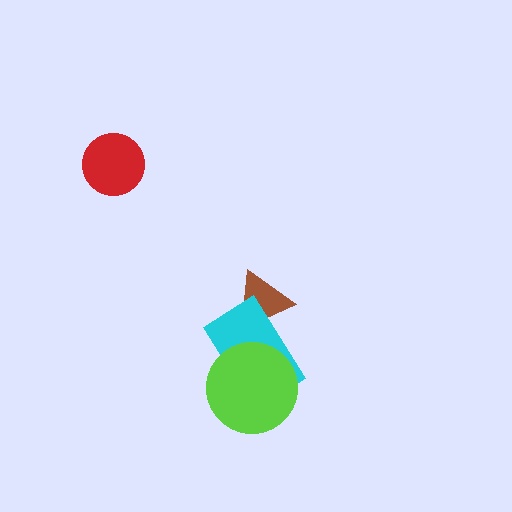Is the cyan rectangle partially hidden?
Yes, it is partially covered by another shape.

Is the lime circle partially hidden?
No, no other shape covers it.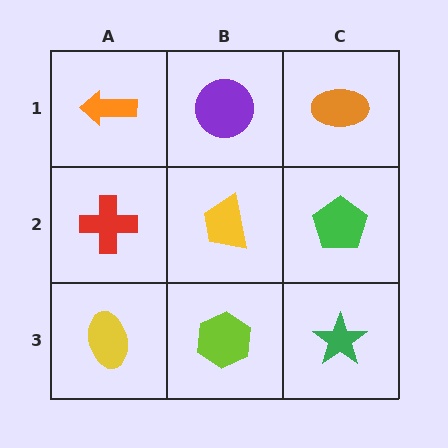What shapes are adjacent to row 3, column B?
A yellow trapezoid (row 2, column B), a yellow ellipse (row 3, column A), a green star (row 3, column C).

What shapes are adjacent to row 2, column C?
An orange ellipse (row 1, column C), a green star (row 3, column C), a yellow trapezoid (row 2, column B).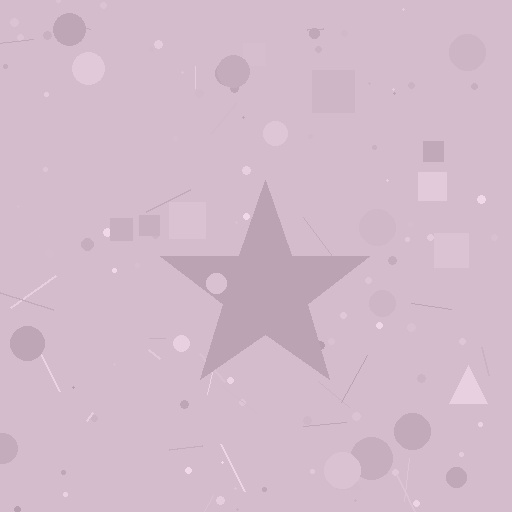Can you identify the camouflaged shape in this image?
The camouflaged shape is a star.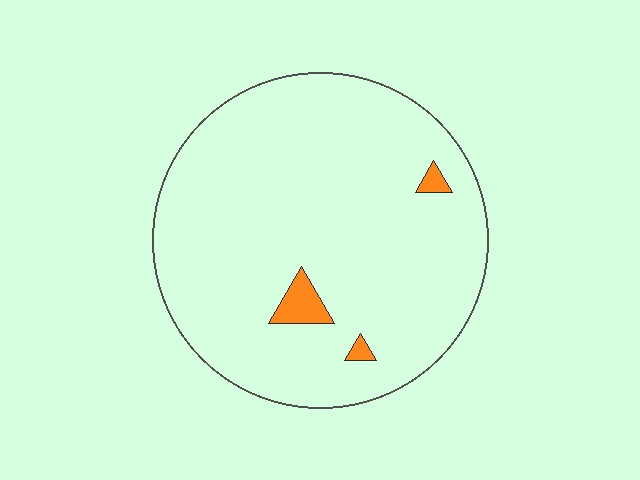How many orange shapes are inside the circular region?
3.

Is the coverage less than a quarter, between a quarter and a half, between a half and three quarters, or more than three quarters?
Less than a quarter.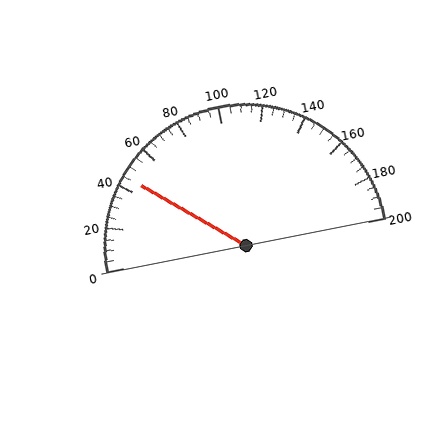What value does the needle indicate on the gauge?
The needle indicates approximately 45.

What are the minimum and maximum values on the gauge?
The gauge ranges from 0 to 200.